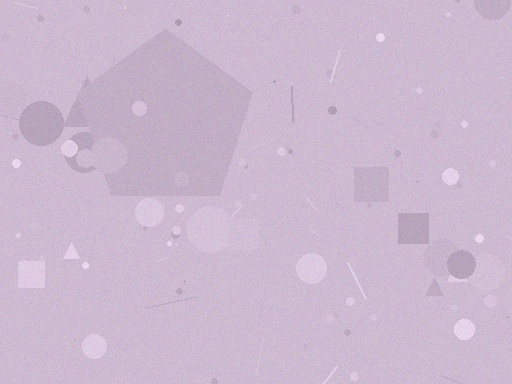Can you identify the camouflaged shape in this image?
The camouflaged shape is a pentagon.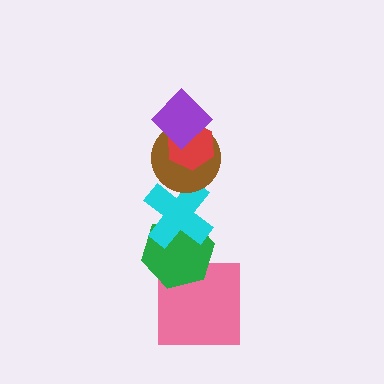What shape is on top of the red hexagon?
The purple diamond is on top of the red hexagon.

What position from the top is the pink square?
The pink square is 6th from the top.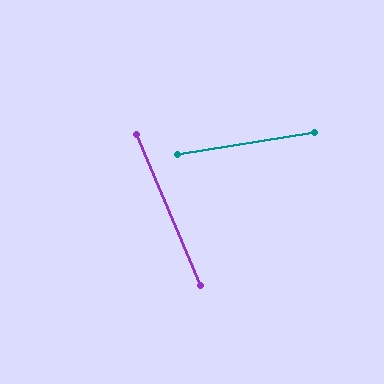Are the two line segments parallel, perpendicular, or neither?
Neither parallel nor perpendicular — they differ by about 76°.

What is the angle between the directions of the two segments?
Approximately 76 degrees.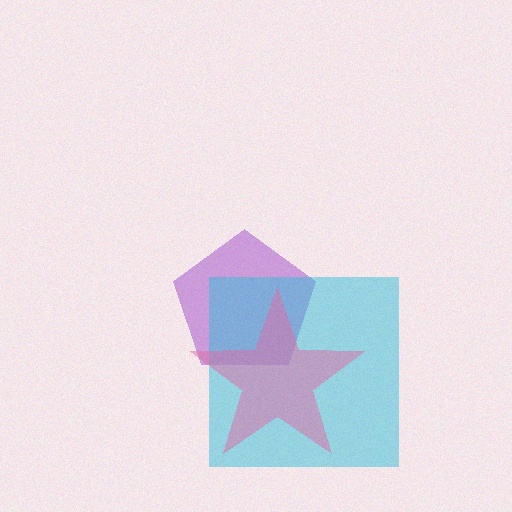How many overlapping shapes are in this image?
There are 3 overlapping shapes in the image.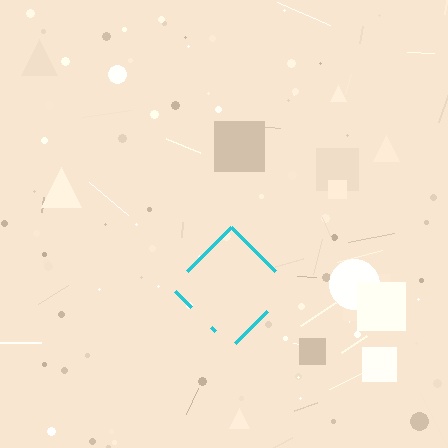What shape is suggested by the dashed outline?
The dashed outline suggests a diamond.